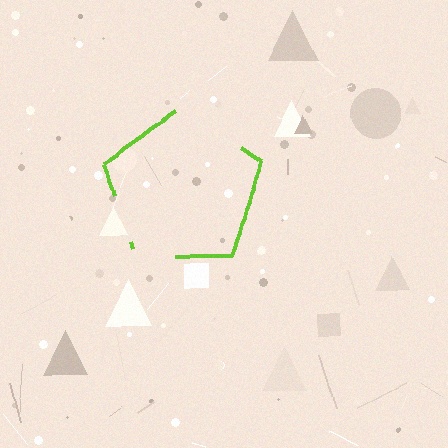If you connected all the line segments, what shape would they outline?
They would outline a pentagon.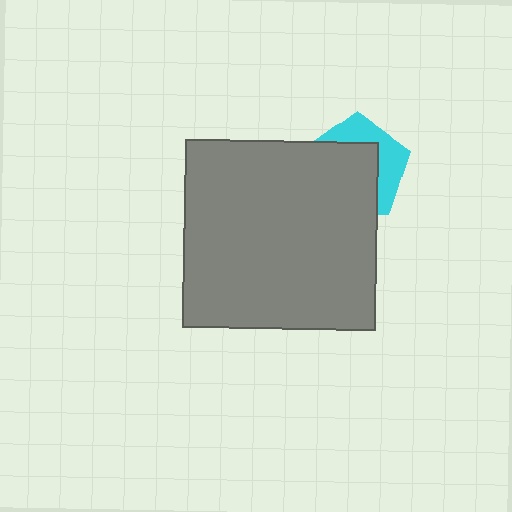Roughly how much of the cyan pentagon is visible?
A small part of it is visible (roughly 36%).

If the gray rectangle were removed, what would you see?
You would see the complete cyan pentagon.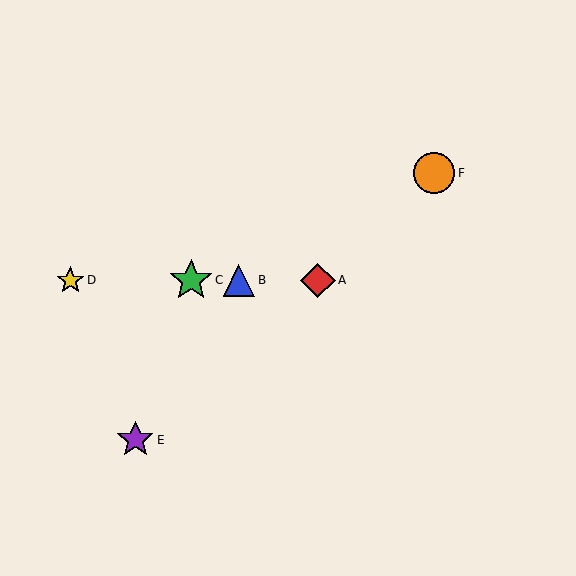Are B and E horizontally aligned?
No, B is at y≈280 and E is at y≈440.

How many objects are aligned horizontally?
4 objects (A, B, C, D) are aligned horizontally.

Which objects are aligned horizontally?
Objects A, B, C, D are aligned horizontally.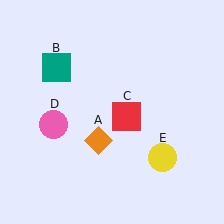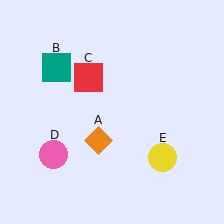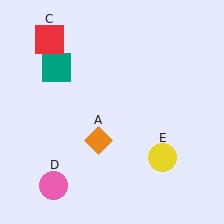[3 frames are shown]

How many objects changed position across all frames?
2 objects changed position: red square (object C), pink circle (object D).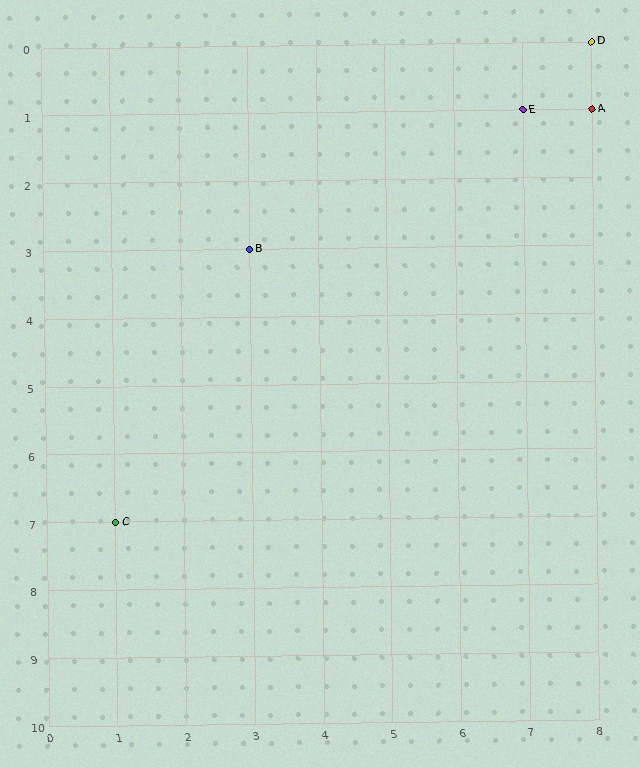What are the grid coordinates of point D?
Point D is at grid coordinates (8, 0).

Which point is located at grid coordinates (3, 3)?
Point B is at (3, 3).